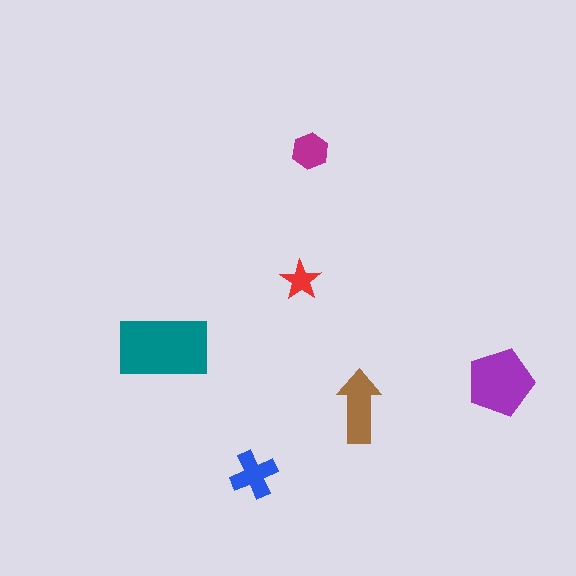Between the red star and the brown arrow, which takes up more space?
The brown arrow.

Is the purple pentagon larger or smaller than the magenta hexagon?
Larger.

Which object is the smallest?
The red star.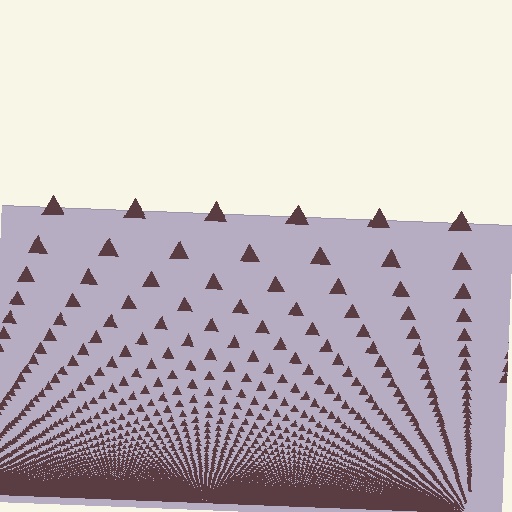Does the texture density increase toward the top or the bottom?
Density increases toward the bottom.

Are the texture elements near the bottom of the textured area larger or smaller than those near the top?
Smaller. The gradient is inverted — elements near the bottom are smaller and denser.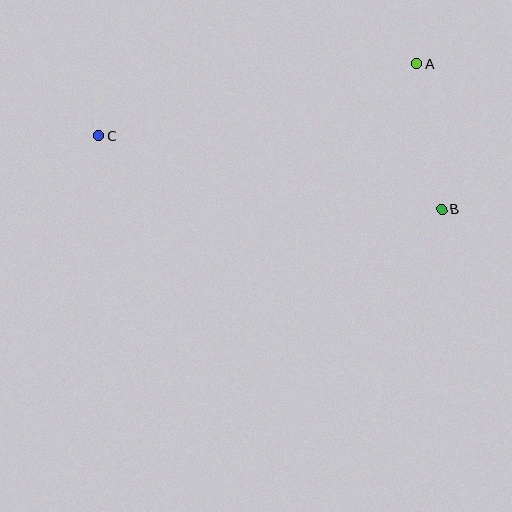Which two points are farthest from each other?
Points B and C are farthest from each other.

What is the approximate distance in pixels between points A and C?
The distance between A and C is approximately 326 pixels.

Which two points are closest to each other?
Points A and B are closest to each other.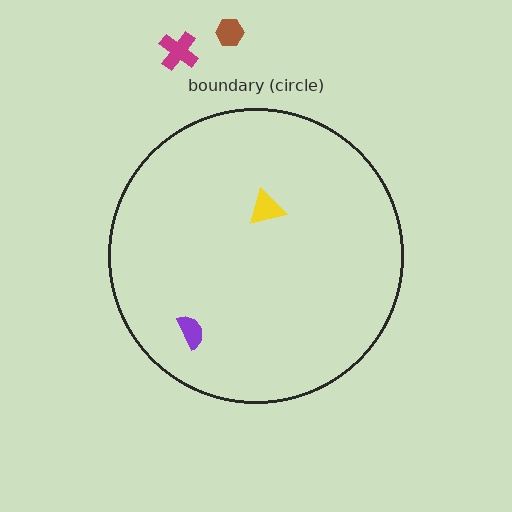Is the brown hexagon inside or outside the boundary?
Outside.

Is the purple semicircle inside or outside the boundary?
Inside.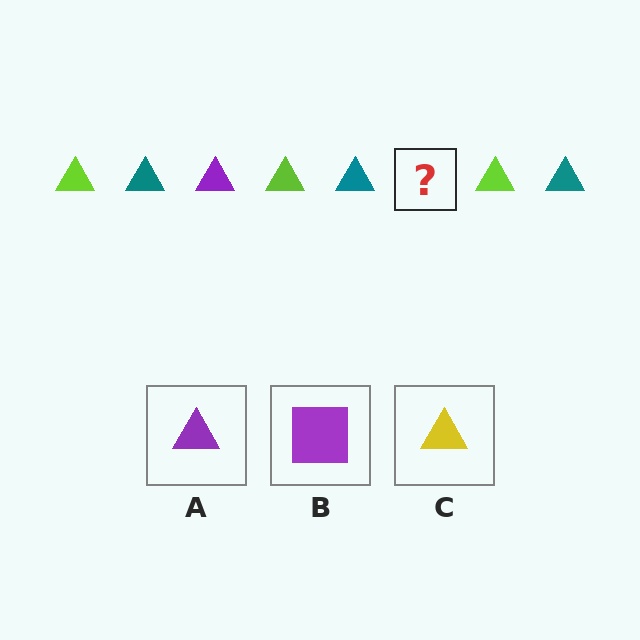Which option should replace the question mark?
Option A.